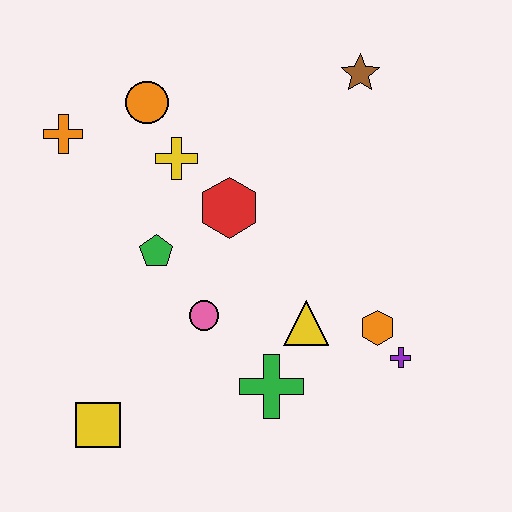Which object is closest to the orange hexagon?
The purple cross is closest to the orange hexagon.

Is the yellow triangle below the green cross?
No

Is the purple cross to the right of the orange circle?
Yes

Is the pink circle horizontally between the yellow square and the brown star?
Yes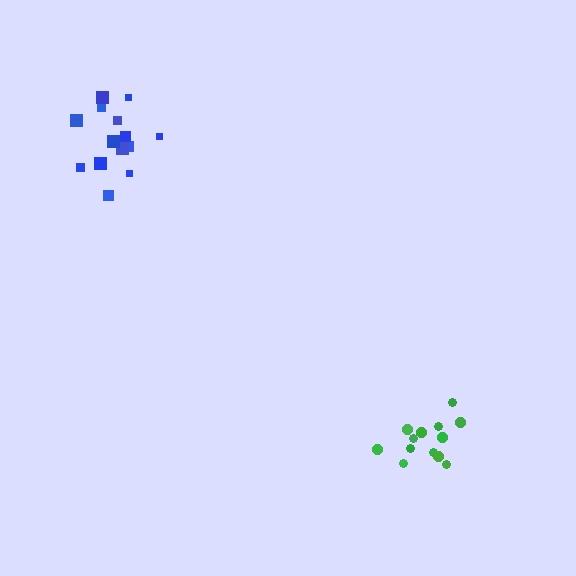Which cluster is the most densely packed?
Green.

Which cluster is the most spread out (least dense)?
Blue.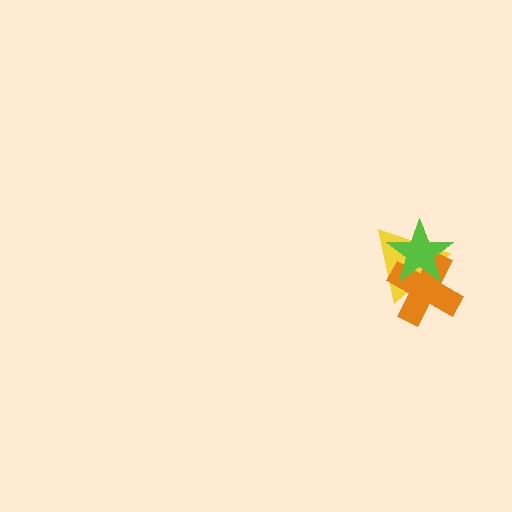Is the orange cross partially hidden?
Yes, it is partially covered by another shape.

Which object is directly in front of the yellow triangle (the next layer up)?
The orange cross is directly in front of the yellow triangle.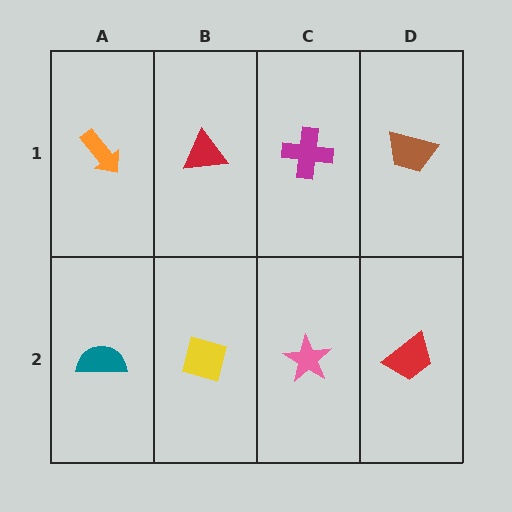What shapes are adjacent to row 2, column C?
A magenta cross (row 1, column C), a yellow diamond (row 2, column B), a red trapezoid (row 2, column D).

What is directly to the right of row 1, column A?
A red triangle.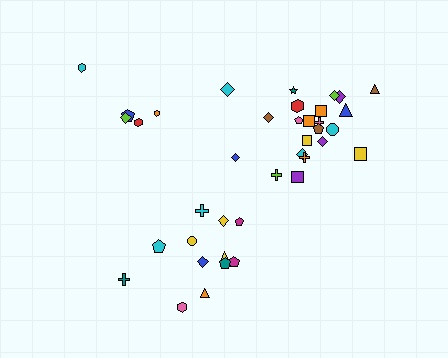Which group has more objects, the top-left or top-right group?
The top-right group.